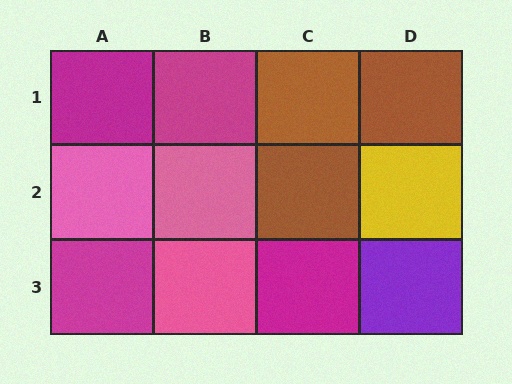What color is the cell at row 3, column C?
Magenta.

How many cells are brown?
3 cells are brown.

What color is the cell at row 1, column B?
Magenta.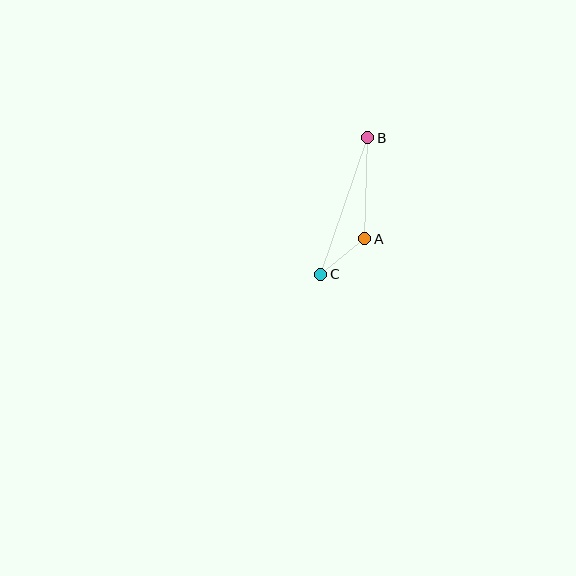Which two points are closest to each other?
Points A and C are closest to each other.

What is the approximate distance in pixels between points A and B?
The distance between A and B is approximately 101 pixels.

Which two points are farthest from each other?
Points B and C are farthest from each other.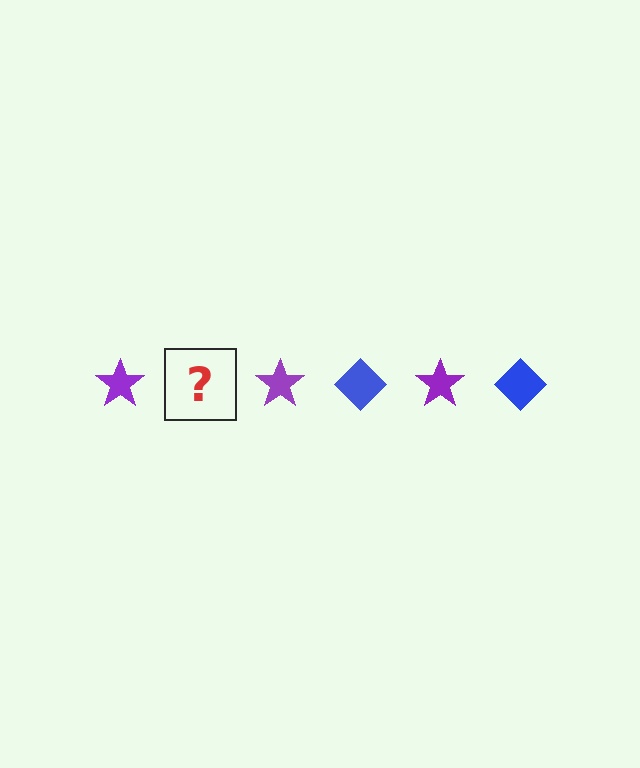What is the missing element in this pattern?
The missing element is a blue diamond.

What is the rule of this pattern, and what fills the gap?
The rule is that the pattern alternates between purple star and blue diamond. The gap should be filled with a blue diamond.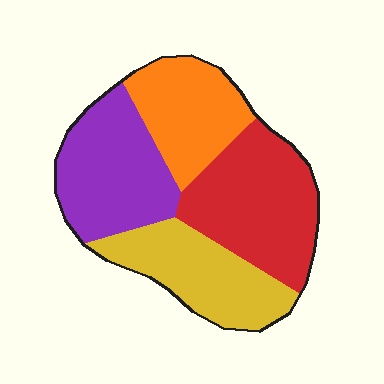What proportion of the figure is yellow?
Yellow takes up less than a quarter of the figure.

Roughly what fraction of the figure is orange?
Orange takes up about one fifth (1/5) of the figure.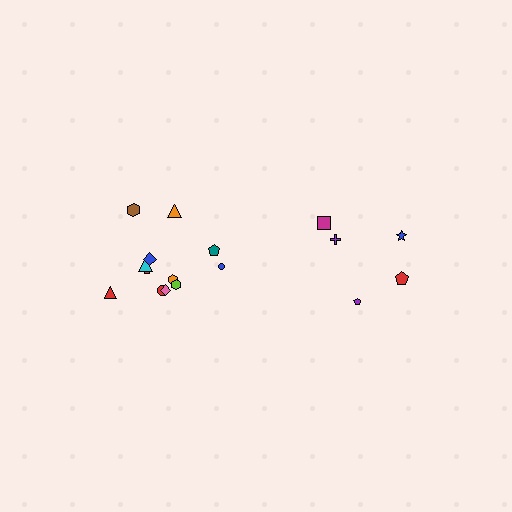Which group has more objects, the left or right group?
The left group.